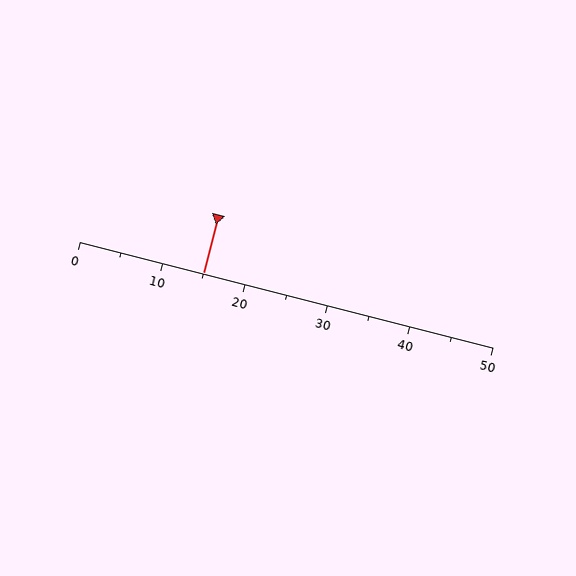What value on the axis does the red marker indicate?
The marker indicates approximately 15.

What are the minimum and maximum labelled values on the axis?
The axis runs from 0 to 50.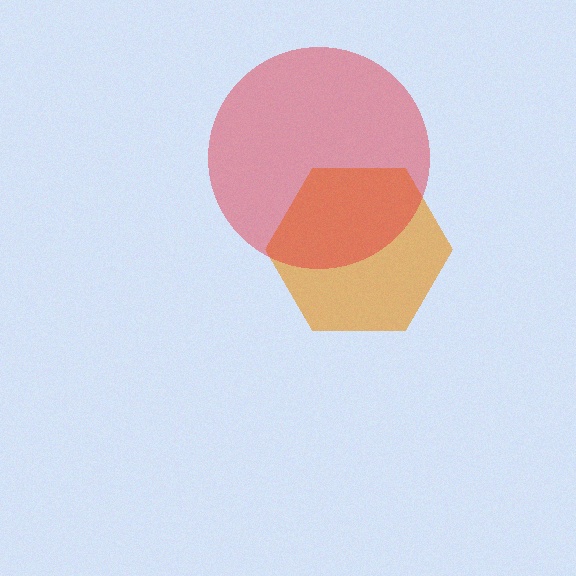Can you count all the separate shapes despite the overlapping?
Yes, there are 2 separate shapes.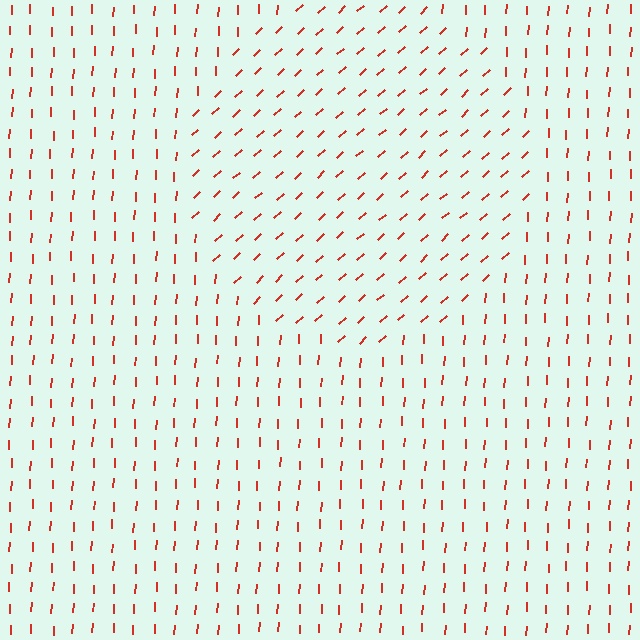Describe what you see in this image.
The image is filled with small red line segments. A circle region in the image has lines oriented differently from the surrounding lines, creating a visible texture boundary.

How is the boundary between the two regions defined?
The boundary is defined purely by a change in line orientation (approximately 45 degrees difference). All lines are the same color and thickness.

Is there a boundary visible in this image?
Yes, there is a texture boundary formed by a change in line orientation.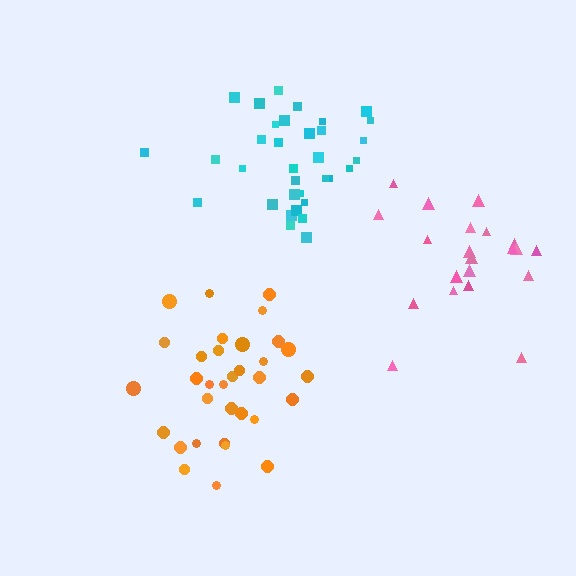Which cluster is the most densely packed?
Orange.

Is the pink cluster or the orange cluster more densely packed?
Orange.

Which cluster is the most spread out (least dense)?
Pink.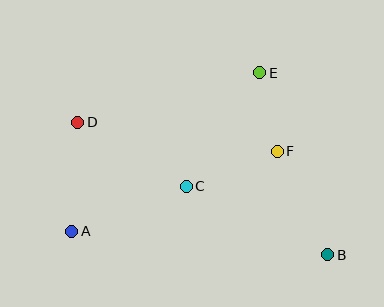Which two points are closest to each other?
Points E and F are closest to each other.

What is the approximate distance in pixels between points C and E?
The distance between C and E is approximately 135 pixels.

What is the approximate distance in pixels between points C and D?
The distance between C and D is approximately 126 pixels.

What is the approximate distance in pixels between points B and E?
The distance between B and E is approximately 194 pixels.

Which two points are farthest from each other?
Points B and D are farthest from each other.